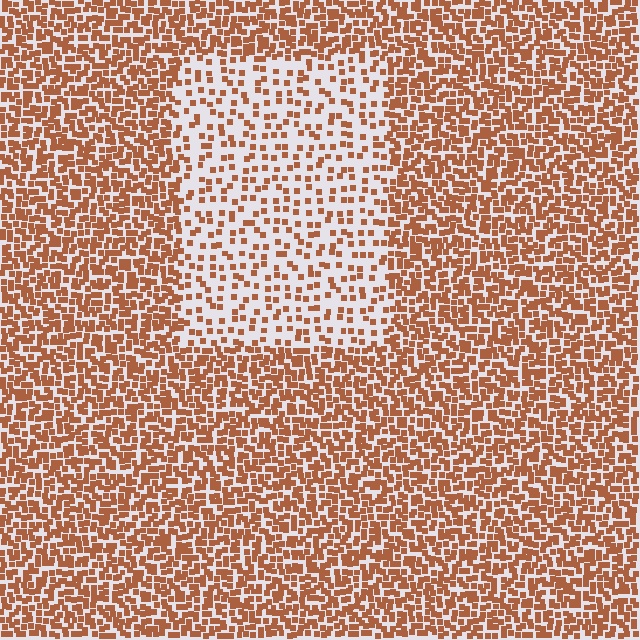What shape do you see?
I see a rectangle.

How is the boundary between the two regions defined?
The boundary is defined by a change in element density (approximately 2.4x ratio). All elements are the same color, size, and shape.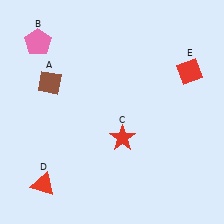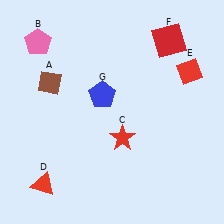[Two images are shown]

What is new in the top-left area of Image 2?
A blue pentagon (G) was added in the top-left area of Image 2.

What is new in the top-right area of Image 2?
A red square (F) was added in the top-right area of Image 2.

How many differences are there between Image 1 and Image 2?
There are 2 differences between the two images.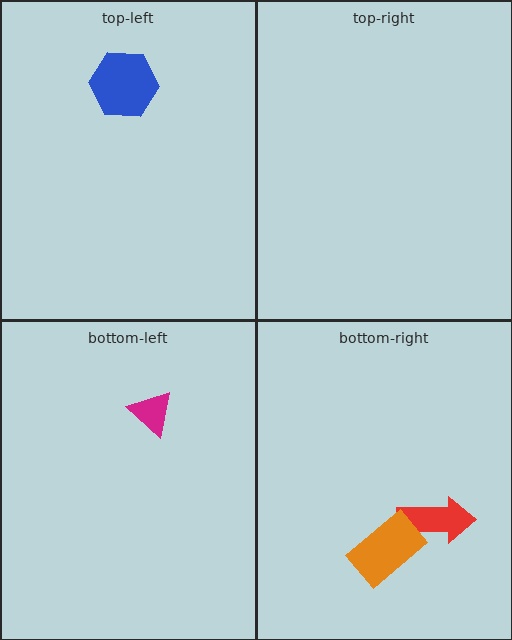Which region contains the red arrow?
The bottom-right region.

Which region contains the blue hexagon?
The top-left region.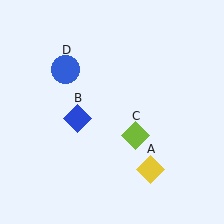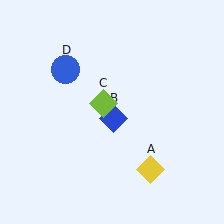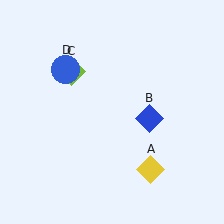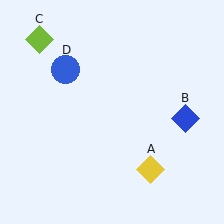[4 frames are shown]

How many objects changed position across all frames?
2 objects changed position: blue diamond (object B), lime diamond (object C).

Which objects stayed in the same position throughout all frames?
Yellow diamond (object A) and blue circle (object D) remained stationary.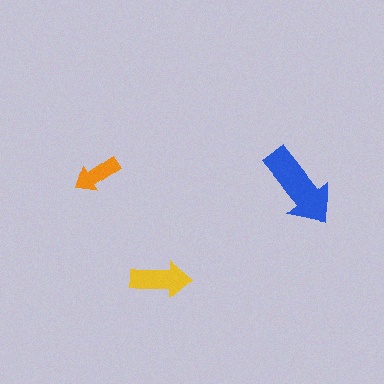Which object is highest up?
The orange arrow is topmost.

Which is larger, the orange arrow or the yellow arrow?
The yellow one.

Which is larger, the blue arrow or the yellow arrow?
The blue one.